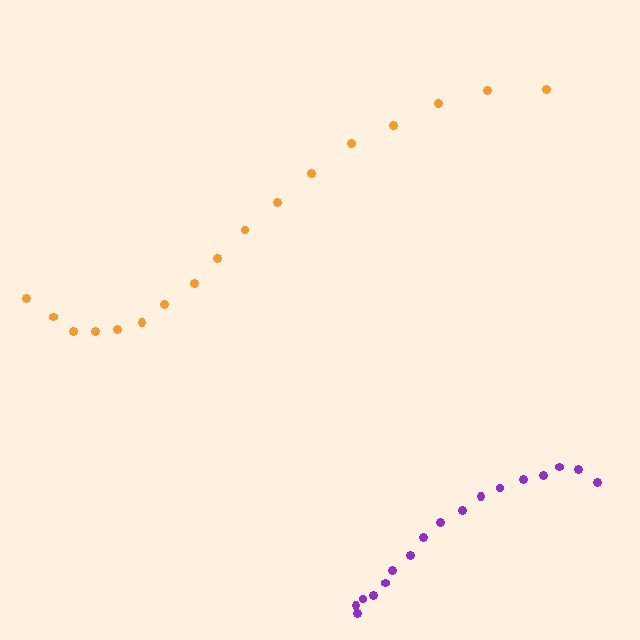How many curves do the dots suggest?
There are 2 distinct paths.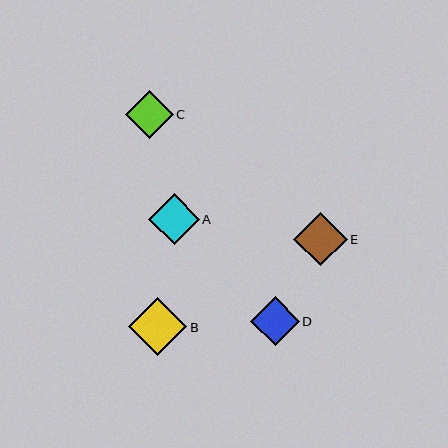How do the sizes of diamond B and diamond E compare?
Diamond B and diamond E are approximately the same size.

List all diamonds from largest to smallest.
From largest to smallest: B, E, A, D, C.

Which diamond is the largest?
Diamond B is the largest with a size of approximately 58 pixels.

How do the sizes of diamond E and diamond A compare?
Diamond E and diamond A are approximately the same size.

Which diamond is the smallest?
Diamond C is the smallest with a size of approximately 48 pixels.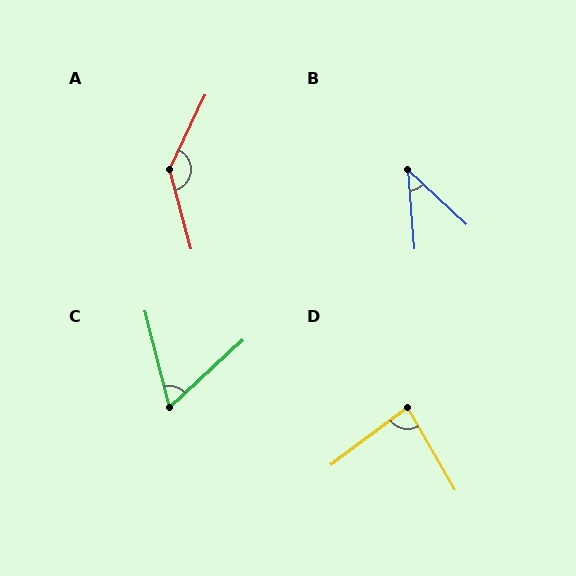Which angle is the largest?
A, at approximately 139 degrees.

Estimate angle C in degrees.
Approximately 62 degrees.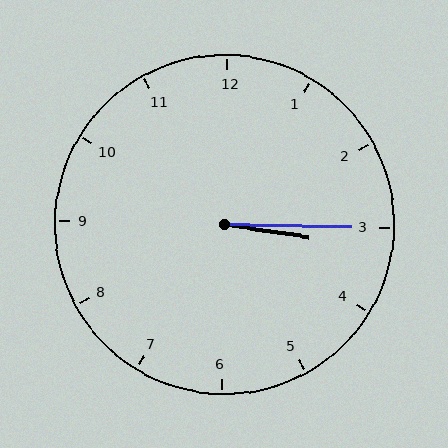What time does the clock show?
3:15.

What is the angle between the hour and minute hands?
Approximately 8 degrees.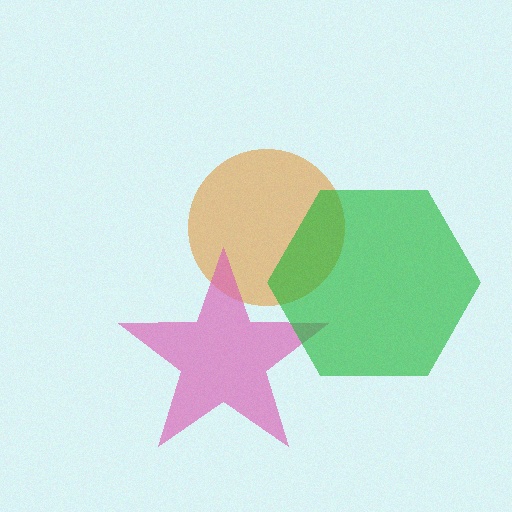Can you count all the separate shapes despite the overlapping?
Yes, there are 3 separate shapes.